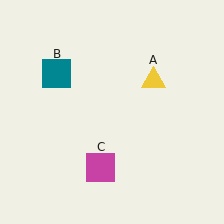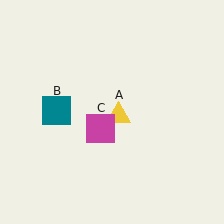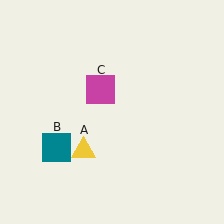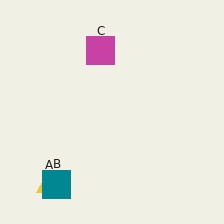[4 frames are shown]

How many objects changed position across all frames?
3 objects changed position: yellow triangle (object A), teal square (object B), magenta square (object C).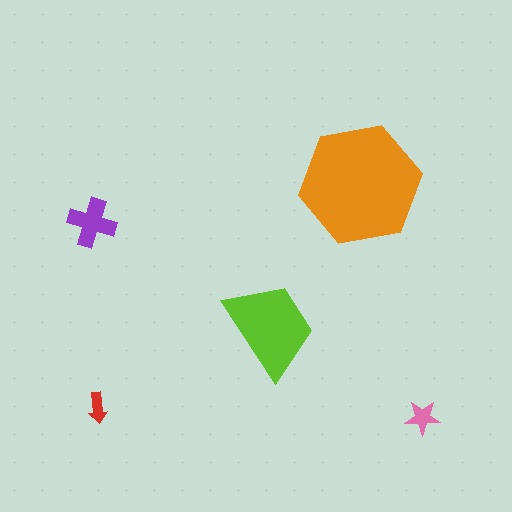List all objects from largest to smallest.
The orange hexagon, the lime trapezoid, the purple cross, the pink star, the red arrow.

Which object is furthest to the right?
The pink star is rightmost.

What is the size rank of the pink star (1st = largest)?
4th.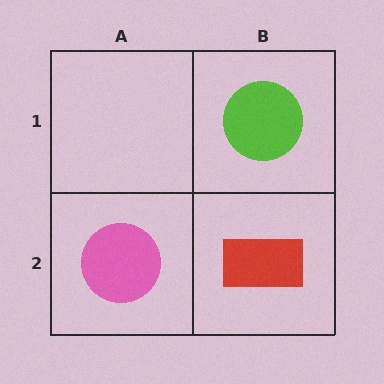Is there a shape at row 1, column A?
No, that cell is empty.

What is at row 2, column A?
A pink circle.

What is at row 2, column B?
A red rectangle.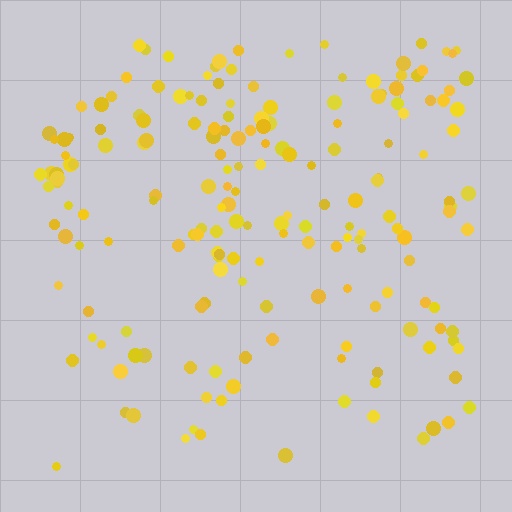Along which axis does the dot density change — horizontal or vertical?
Vertical.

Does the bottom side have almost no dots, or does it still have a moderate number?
Still a moderate number, just noticeably fewer than the top.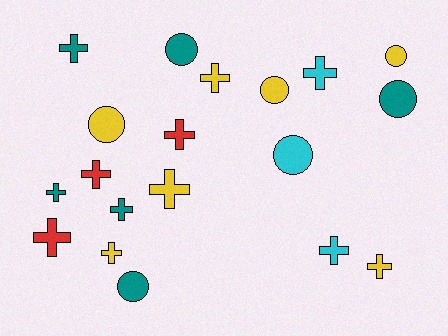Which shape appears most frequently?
Cross, with 12 objects.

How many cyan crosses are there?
There are 2 cyan crosses.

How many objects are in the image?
There are 19 objects.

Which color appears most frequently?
Yellow, with 7 objects.